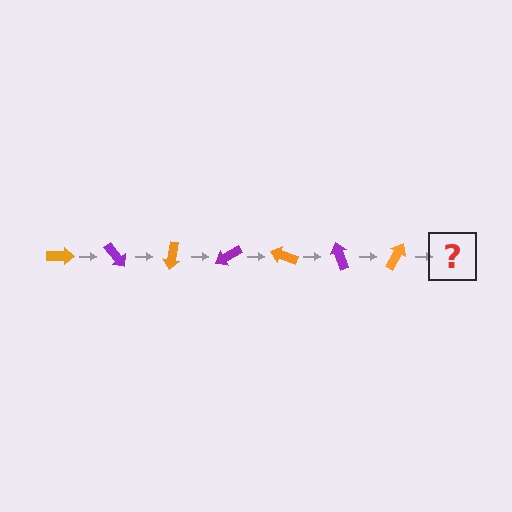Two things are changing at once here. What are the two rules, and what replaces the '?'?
The two rules are that it rotates 50 degrees each step and the color cycles through orange and purple. The '?' should be a purple arrow, rotated 350 degrees from the start.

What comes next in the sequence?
The next element should be a purple arrow, rotated 350 degrees from the start.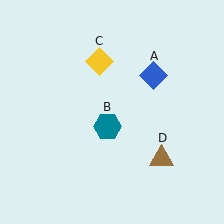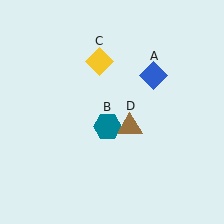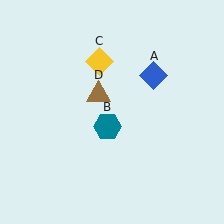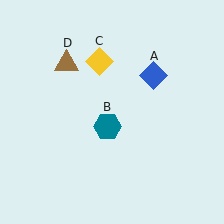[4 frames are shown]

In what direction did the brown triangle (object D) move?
The brown triangle (object D) moved up and to the left.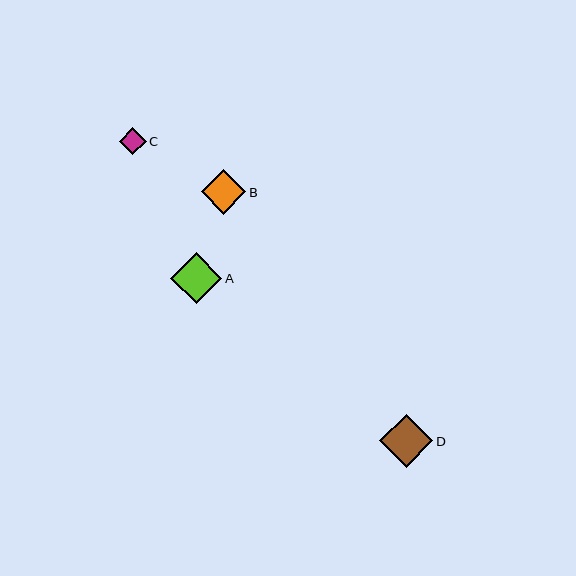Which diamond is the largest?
Diamond D is the largest with a size of approximately 53 pixels.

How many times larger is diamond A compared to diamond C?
Diamond A is approximately 1.9 times the size of diamond C.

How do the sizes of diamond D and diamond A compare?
Diamond D and diamond A are approximately the same size.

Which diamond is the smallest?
Diamond C is the smallest with a size of approximately 27 pixels.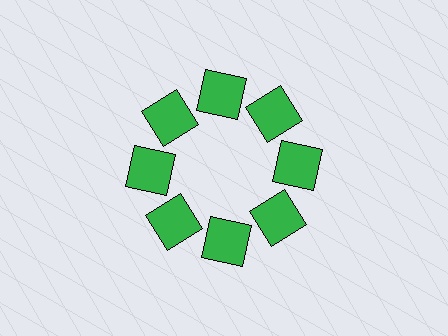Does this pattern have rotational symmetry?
Yes, this pattern has 8-fold rotational symmetry. It looks the same after rotating 45 degrees around the center.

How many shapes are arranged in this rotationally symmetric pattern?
There are 8 shapes, arranged in 8 groups of 1.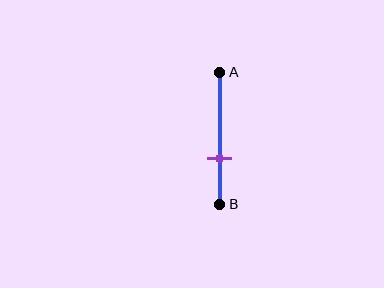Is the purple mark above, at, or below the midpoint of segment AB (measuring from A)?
The purple mark is below the midpoint of segment AB.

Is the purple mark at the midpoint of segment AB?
No, the mark is at about 65% from A, not at the 50% midpoint.